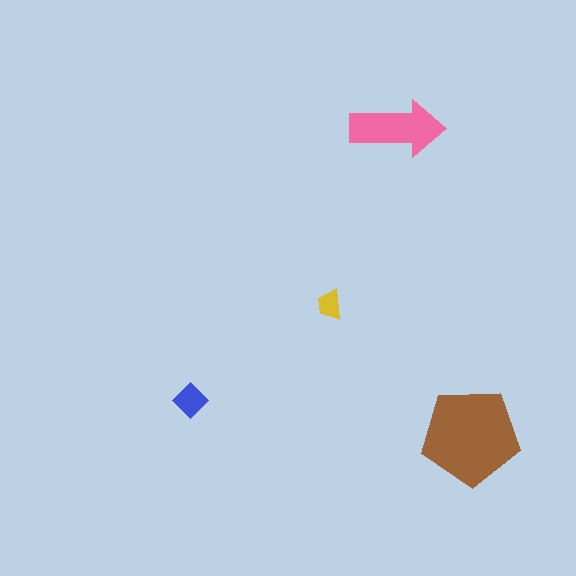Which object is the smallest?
The yellow trapezoid.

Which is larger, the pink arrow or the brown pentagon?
The brown pentagon.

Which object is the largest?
The brown pentagon.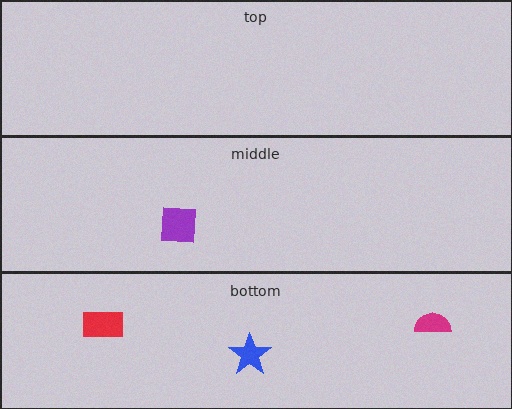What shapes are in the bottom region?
The red rectangle, the blue star, the magenta semicircle.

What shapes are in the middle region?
The purple square.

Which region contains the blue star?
The bottom region.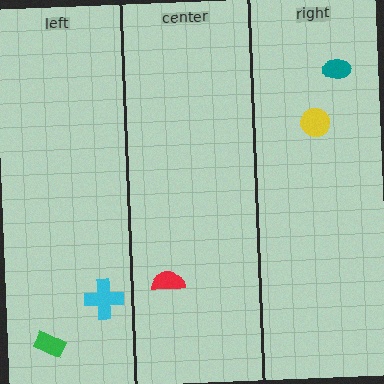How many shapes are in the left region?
2.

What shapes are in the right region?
The teal ellipse, the yellow circle.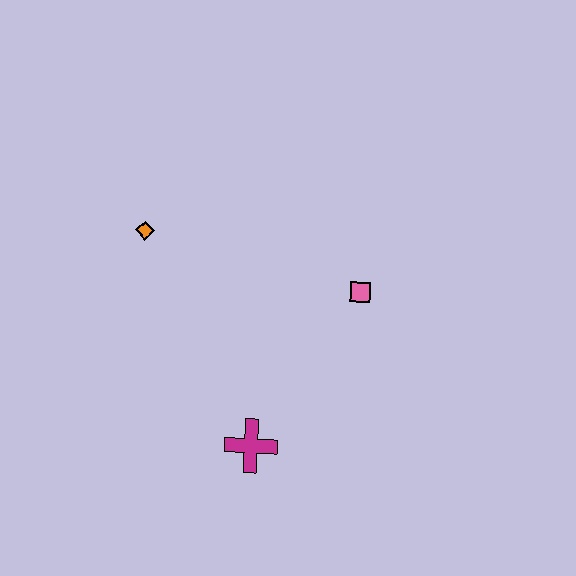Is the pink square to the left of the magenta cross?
No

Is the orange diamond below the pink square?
No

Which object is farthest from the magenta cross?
The orange diamond is farthest from the magenta cross.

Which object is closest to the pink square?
The magenta cross is closest to the pink square.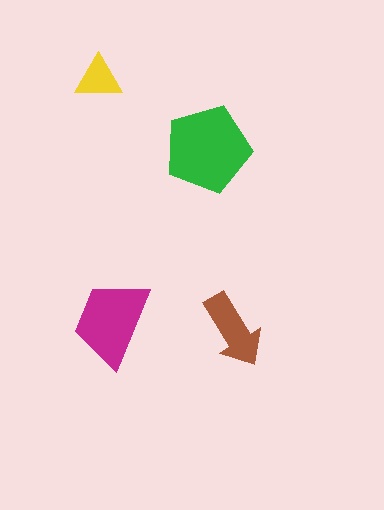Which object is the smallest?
The yellow triangle.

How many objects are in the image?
There are 4 objects in the image.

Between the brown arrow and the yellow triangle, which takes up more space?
The brown arrow.